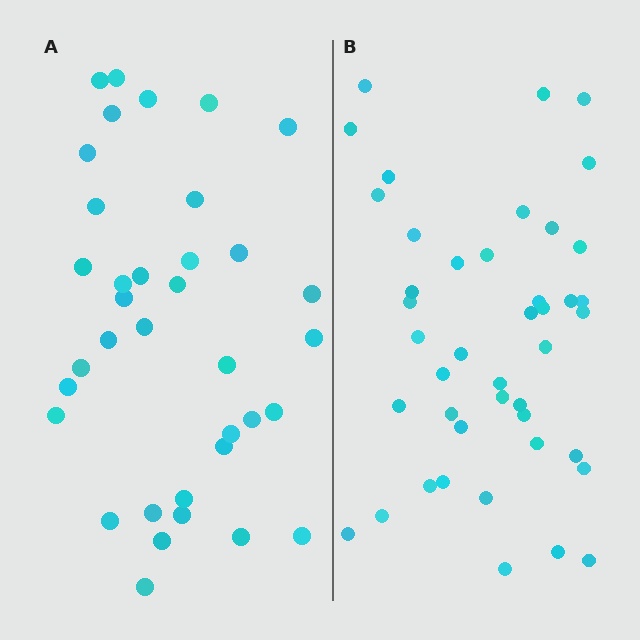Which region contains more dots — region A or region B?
Region B (the right region) has more dots.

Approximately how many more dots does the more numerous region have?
Region B has roughly 8 or so more dots than region A.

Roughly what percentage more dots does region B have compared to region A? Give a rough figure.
About 20% more.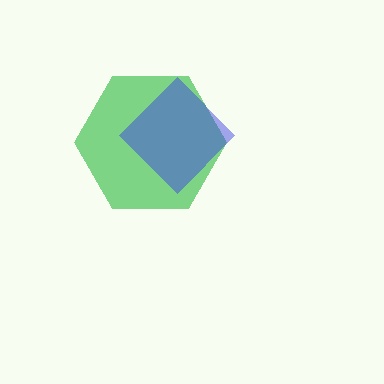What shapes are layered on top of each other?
The layered shapes are: a green hexagon, a blue diamond.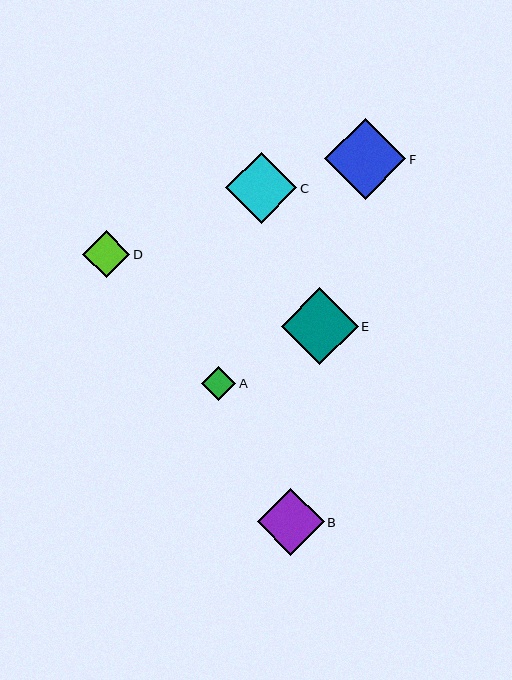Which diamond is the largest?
Diamond F is the largest with a size of approximately 81 pixels.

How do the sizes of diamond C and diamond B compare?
Diamond C and diamond B are approximately the same size.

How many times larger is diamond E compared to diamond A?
Diamond E is approximately 2.2 times the size of diamond A.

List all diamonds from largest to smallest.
From largest to smallest: F, E, C, B, D, A.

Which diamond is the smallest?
Diamond A is the smallest with a size of approximately 35 pixels.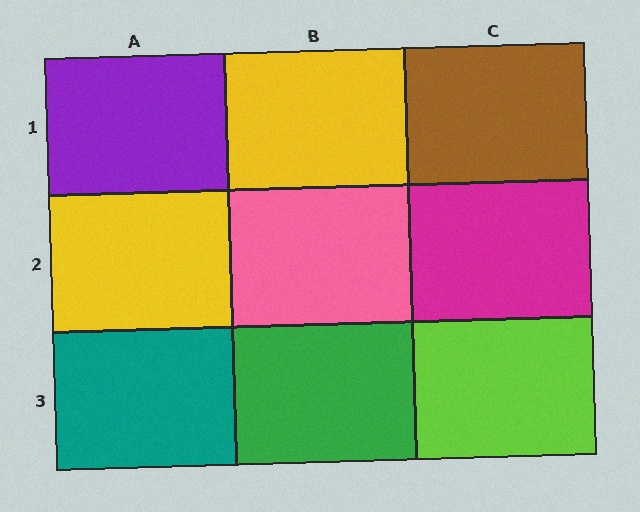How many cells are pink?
1 cell is pink.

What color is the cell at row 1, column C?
Brown.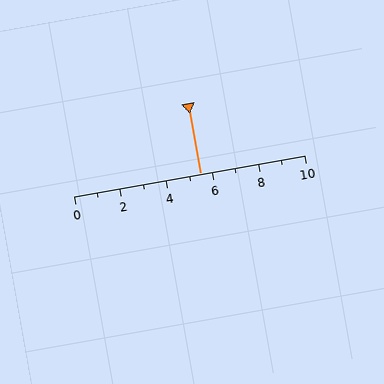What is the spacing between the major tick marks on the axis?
The major ticks are spaced 2 apart.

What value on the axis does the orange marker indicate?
The marker indicates approximately 5.5.